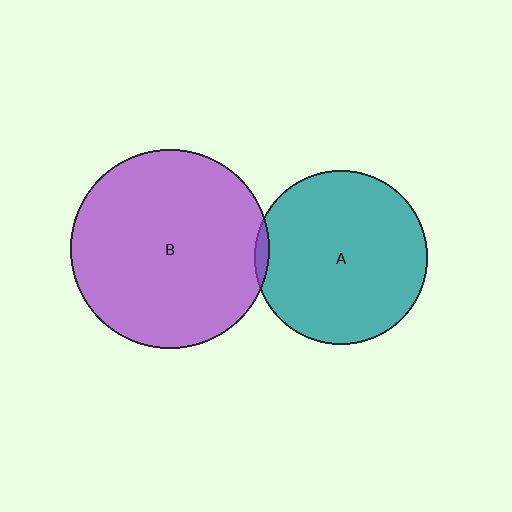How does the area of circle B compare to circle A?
Approximately 1.3 times.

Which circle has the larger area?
Circle B (purple).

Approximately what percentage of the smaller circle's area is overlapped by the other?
Approximately 5%.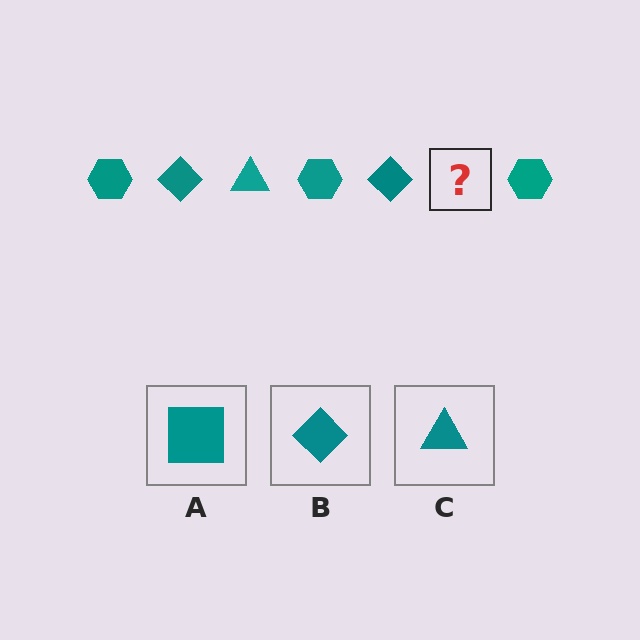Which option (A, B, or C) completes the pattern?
C.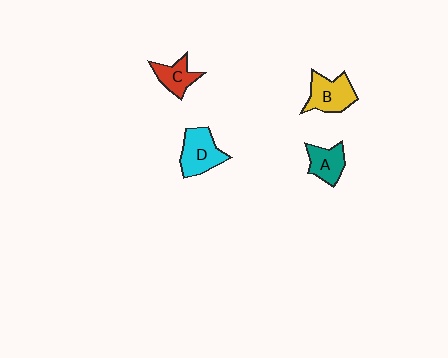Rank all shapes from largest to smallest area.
From largest to smallest: D (cyan), B (yellow), A (teal), C (red).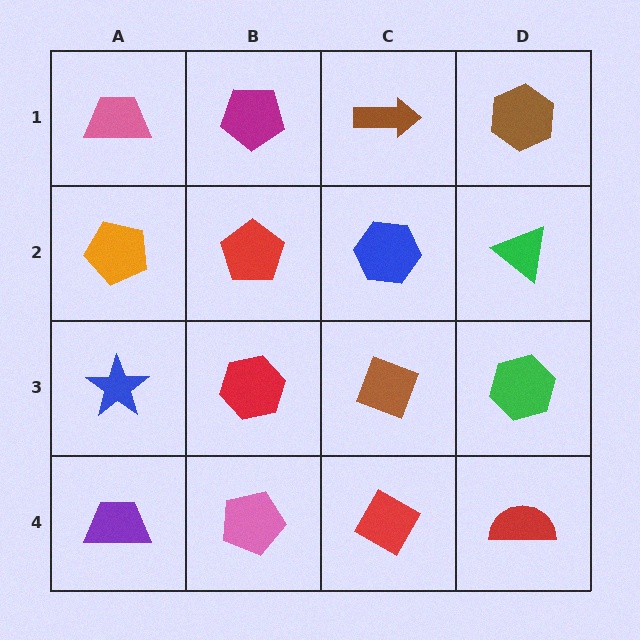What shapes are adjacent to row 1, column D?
A green triangle (row 2, column D), a brown arrow (row 1, column C).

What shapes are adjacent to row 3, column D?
A green triangle (row 2, column D), a red semicircle (row 4, column D), a brown diamond (row 3, column C).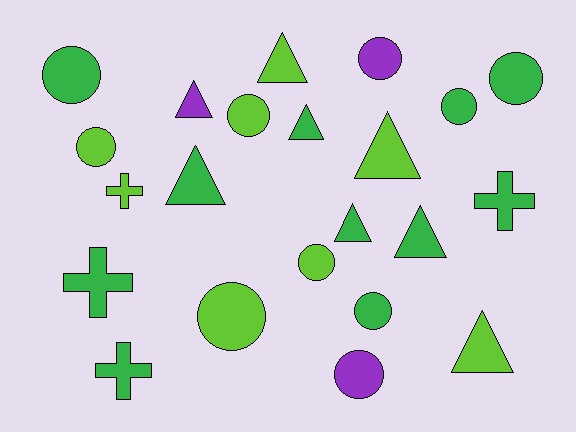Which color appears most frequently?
Green, with 11 objects.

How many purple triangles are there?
There is 1 purple triangle.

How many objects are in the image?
There are 22 objects.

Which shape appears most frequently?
Circle, with 10 objects.